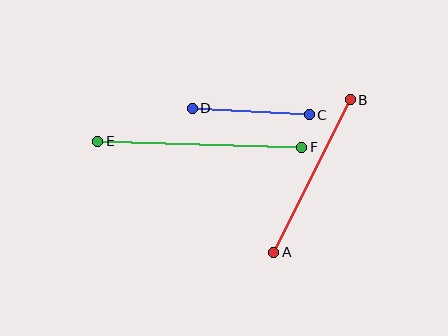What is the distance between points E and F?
The distance is approximately 204 pixels.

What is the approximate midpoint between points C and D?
The midpoint is at approximately (251, 111) pixels.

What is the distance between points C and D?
The distance is approximately 118 pixels.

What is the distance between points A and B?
The distance is approximately 171 pixels.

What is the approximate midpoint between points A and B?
The midpoint is at approximately (312, 176) pixels.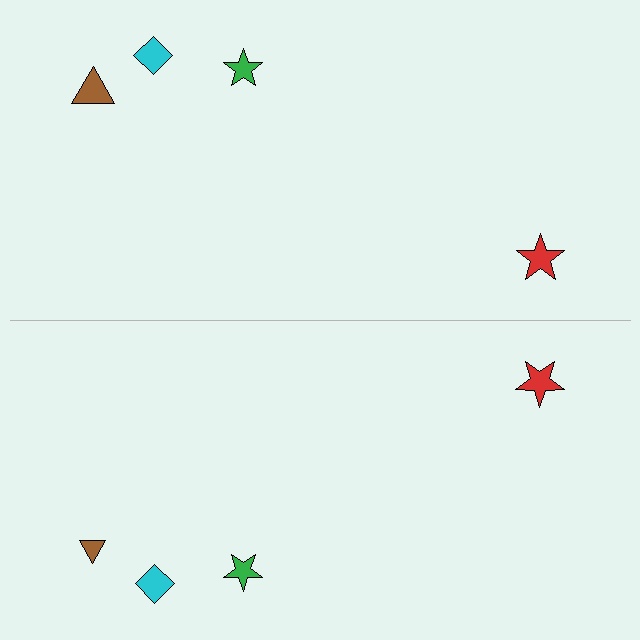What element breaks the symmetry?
The brown triangle on the bottom side has a different size than its mirror counterpart.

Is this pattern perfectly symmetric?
No, the pattern is not perfectly symmetric. The brown triangle on the bottom side has a different size than its mirror counterpart.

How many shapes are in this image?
There are 8 shapes in this image.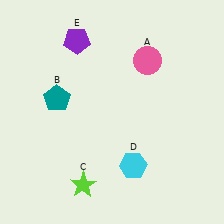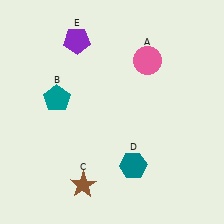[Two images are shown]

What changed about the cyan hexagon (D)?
In Image 1, D is cyan. In Image 2, it changed to teal.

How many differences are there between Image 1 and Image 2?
There are 2 differences between the two images.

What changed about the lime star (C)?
In Image 1, C is lime. In Image 2, it changed to brown.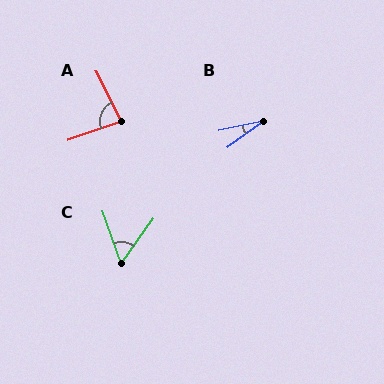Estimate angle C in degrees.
Approximately 55 degrees.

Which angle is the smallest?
B, at approximately 23 degrees.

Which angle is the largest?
A, at approximately 83 degrees.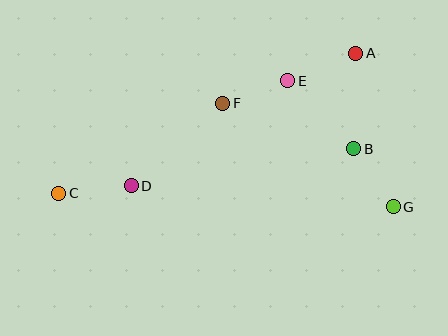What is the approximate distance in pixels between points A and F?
The distance between A and F is approximately 142 pixels.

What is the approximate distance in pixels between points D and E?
The distance between D and E is approximately 189 pixels.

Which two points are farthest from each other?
Points C and G are farthest from each other.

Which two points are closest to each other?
Points E and F are closest to each other.